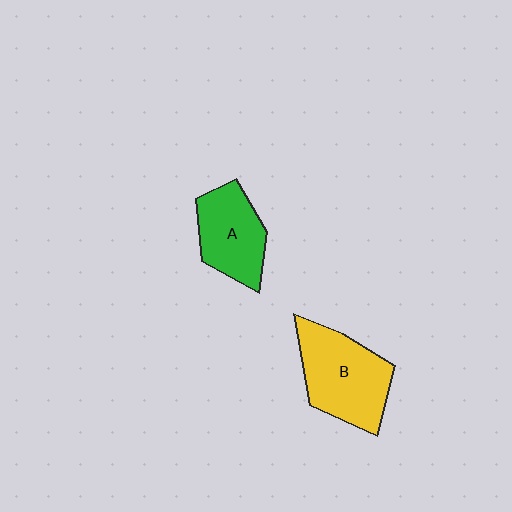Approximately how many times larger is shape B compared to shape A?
Approximately 1.3 times.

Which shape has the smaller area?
Shape A (green).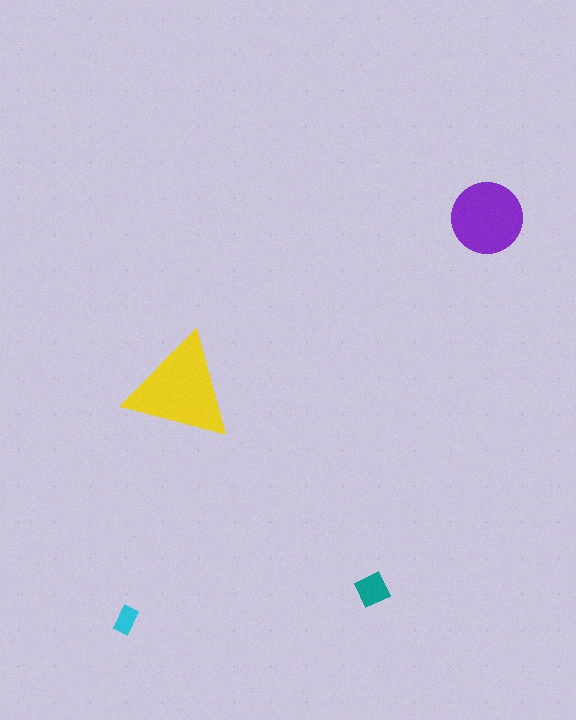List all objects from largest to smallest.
The yellow triangle, the purple circle, the teal diamond, the cyan rectangle.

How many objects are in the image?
There are 4 objects in the image.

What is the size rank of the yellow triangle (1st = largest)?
1st.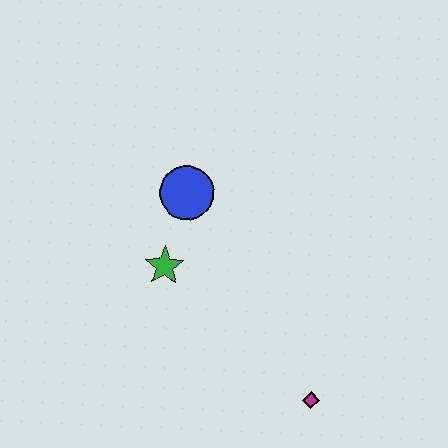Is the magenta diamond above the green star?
No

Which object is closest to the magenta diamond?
The green star is closest to the magenta diamond.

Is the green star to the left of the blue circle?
Yes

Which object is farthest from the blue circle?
The magenta diamond is farthest from the blue circle.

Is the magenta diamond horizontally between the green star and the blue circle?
No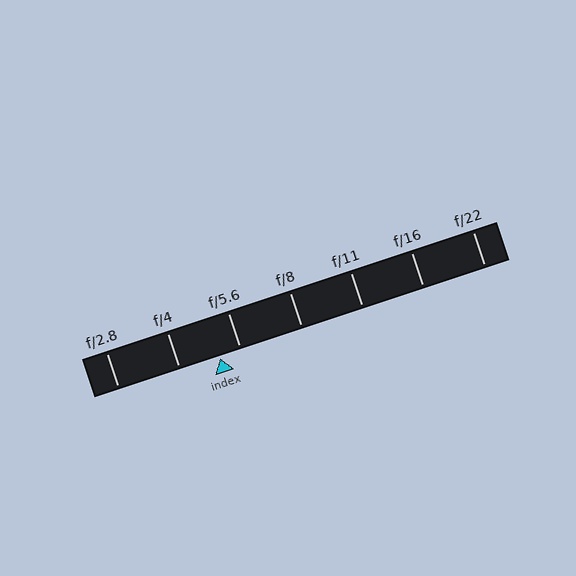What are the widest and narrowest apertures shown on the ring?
The widest aperture shown is f/2.8 and the narrowest is f/22.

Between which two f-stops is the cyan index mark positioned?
The index mark is between f/4 and f/5.6.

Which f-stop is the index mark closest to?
The index mark is closest to f/5.6.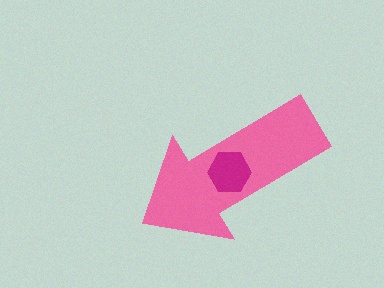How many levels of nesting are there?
2.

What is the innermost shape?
The magenta hexagon.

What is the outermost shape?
The pink arrow.